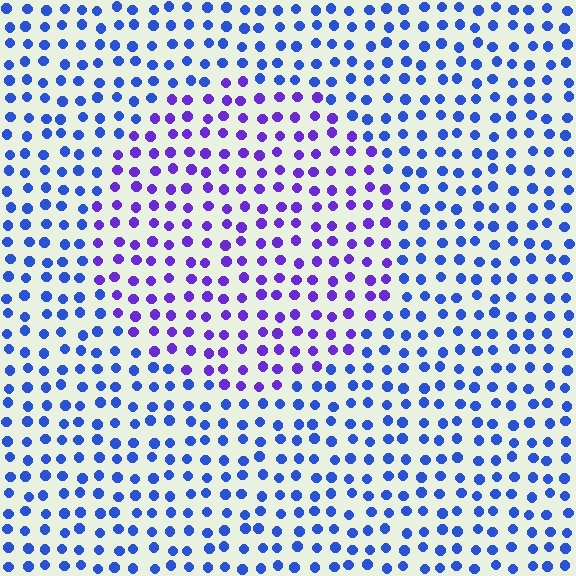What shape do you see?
I see a circle.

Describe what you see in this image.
The image is filled with small blue elements in a uniform arrangement. A circle-shaped region is visible where the elements are tinted to a slightly different hue, forming a subtle color boundary.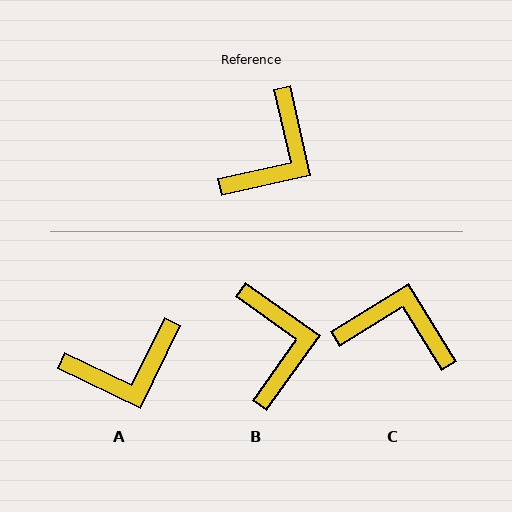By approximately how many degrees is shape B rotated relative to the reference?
Approximately 42 degrees counter-clockwise.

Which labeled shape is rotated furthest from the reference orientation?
C, about 109 degrees away.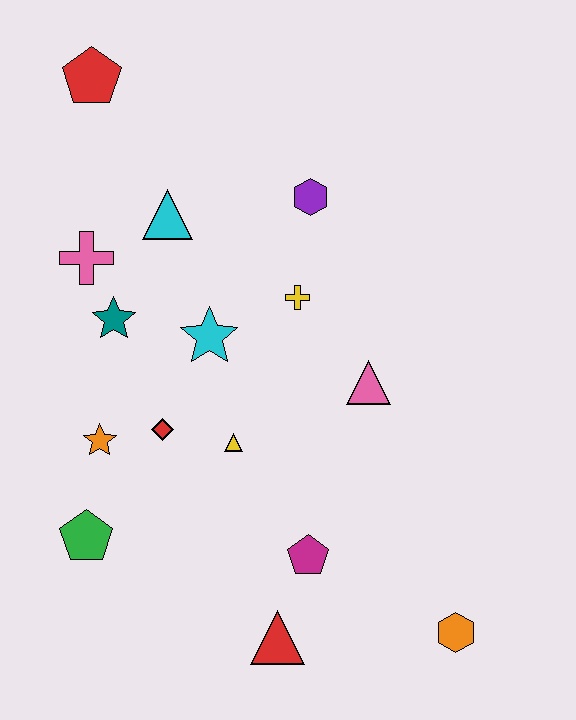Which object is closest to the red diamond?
The orange star is closest to the red diamond.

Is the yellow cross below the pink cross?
Yes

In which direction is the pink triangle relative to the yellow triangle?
The pink triangle is to the right of the yellow triangle.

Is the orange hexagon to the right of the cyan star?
Yes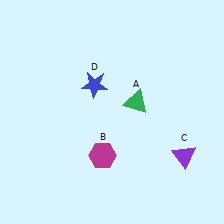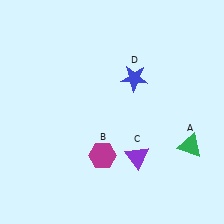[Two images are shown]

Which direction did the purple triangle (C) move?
The purple triangle (C) moved left.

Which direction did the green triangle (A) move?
The green triangle (A) moved right.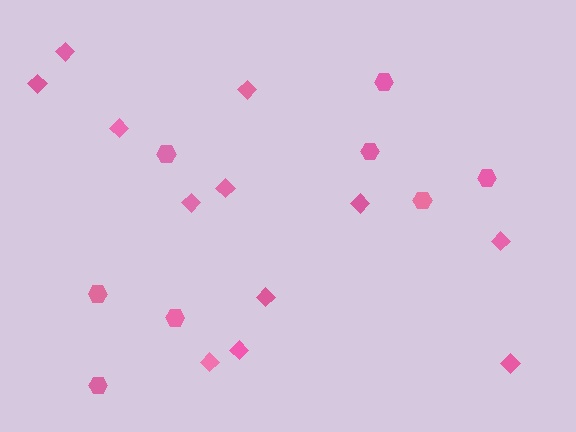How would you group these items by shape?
There are 2 groups: one group of diamonds (12) and one group of hexagons (8).